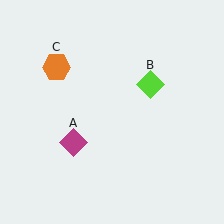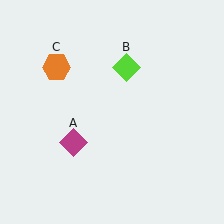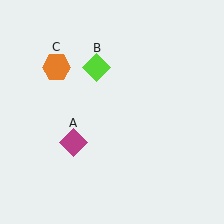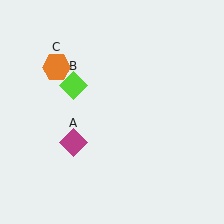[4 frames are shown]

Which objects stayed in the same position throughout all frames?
Magenta diamond (object A) and orange hexagon (object C) remained stationary.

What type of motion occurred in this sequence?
The lime diamond (object B) rotated counterclockwise around the center of the scene.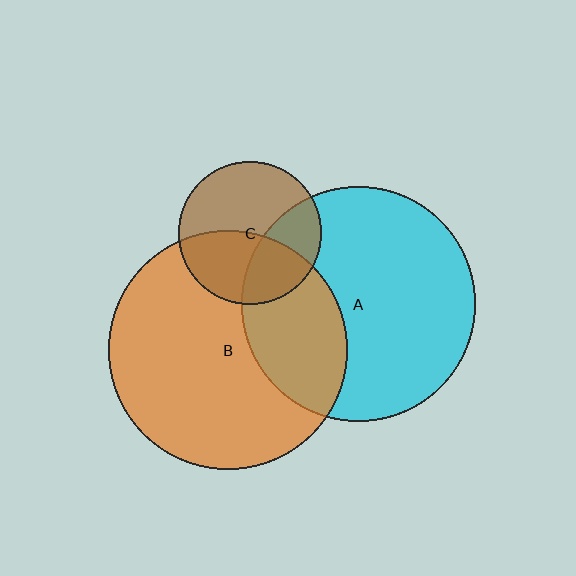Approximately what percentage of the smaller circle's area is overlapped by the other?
Approximately 35%.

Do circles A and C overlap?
Yes.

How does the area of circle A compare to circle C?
Approximately 2.7 times.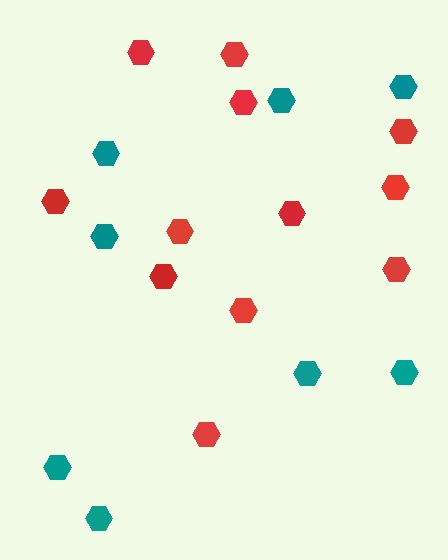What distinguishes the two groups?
There are 2 groups: one group of teal hexagons (8) and one group of red hexagons (12).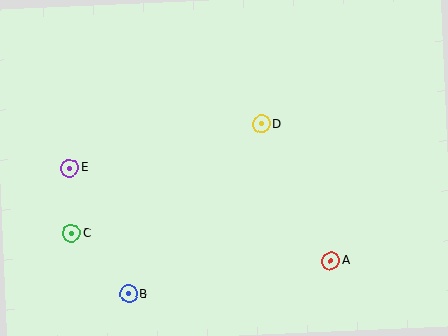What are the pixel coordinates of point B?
Point B is at (128, 294).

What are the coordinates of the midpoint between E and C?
The midpoint between E and C is at (71, 201).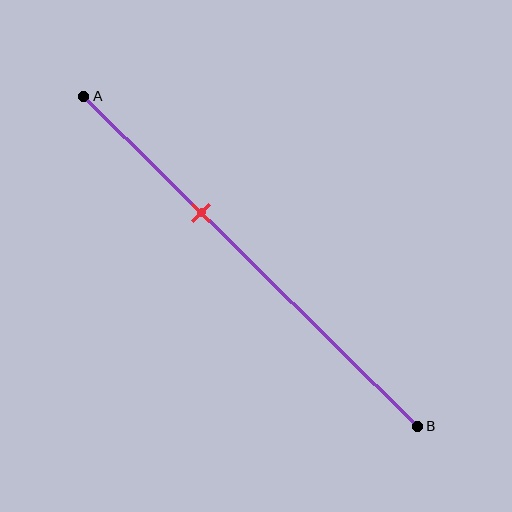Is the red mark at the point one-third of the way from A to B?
Yes, the mark is approximately at the one-third point.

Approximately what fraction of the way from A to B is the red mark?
The red mark is approximately 35% of the way from A to B.